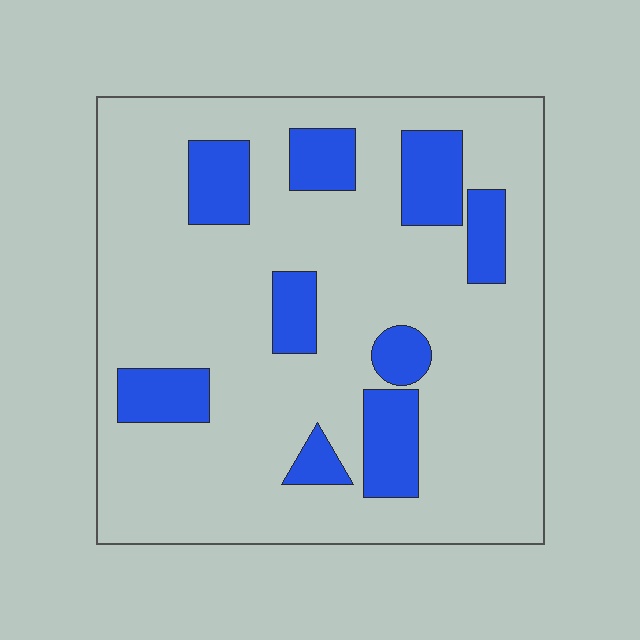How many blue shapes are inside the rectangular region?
9.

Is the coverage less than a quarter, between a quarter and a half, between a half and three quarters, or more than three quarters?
Less than a quarter.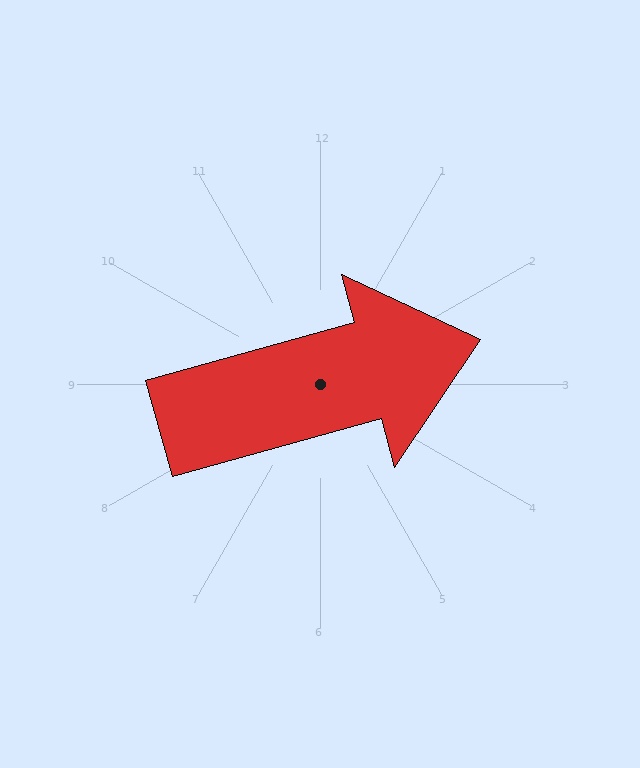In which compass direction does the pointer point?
East.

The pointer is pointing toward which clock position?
Roughly 2 o'clock.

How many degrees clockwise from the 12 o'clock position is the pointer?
Approximately 75 degrees.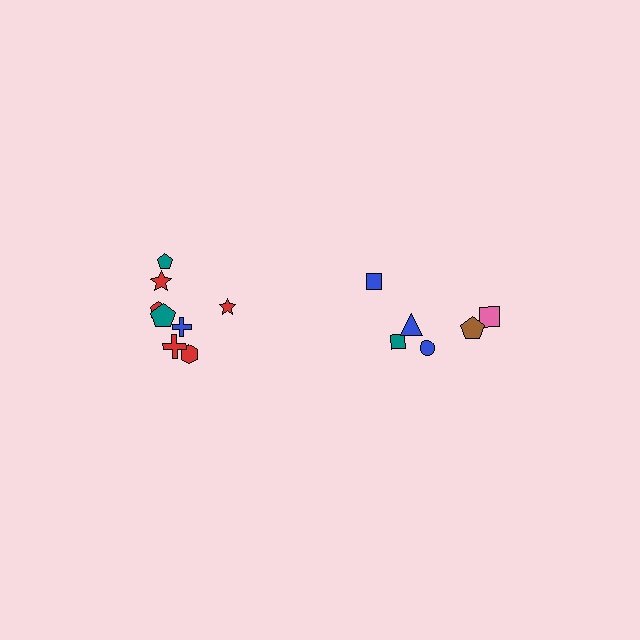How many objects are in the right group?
There are 6 objects.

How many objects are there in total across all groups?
There are 14 objects.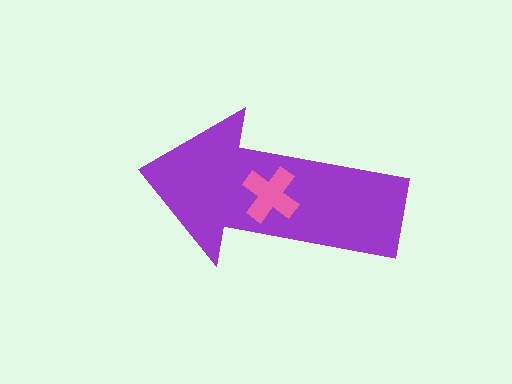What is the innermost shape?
The pink cross.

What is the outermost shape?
The purple arrow.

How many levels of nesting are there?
2.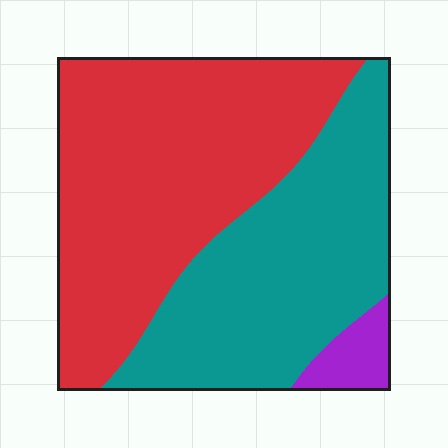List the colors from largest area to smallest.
From largest to smallest: red, teal, purple.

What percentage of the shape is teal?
Teal covers around 40% of the shape.